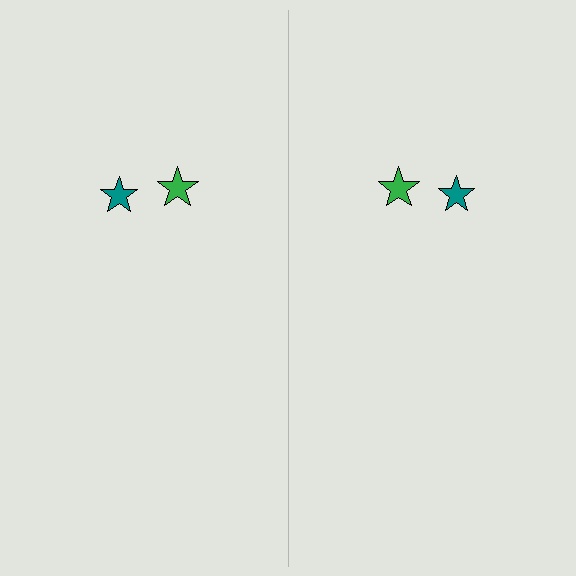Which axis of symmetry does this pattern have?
The pattern has a vertical axis of symmetry running through the center of the image.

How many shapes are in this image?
There are 4 shapes in this image.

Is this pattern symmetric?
Yes, this pattern has bilateral (reflection) symmetry.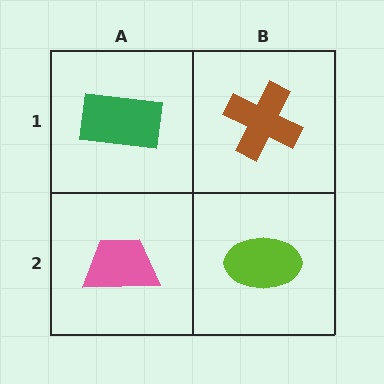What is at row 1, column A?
A green rectangle.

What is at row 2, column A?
A pink trapezoid.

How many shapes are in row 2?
2 shapes.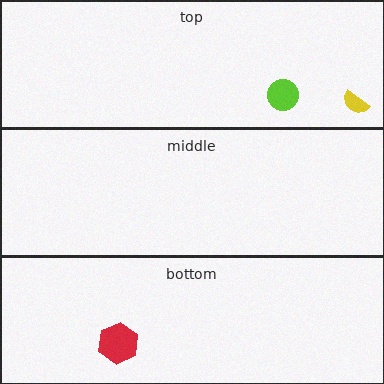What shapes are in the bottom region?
The red hexagon.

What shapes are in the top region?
The yellow semicircle, the lime circle.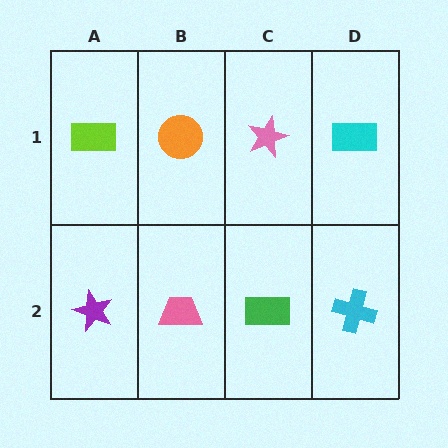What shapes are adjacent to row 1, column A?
A purple star (row 2, column A), an orange circle (row 1, column B).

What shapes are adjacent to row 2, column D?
A cyan rectangle (row 1, column D), a green rectangle (row 2, column C).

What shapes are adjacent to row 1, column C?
A green rectangle (row 2, column C), an orange circle (row 1, column B), a cyan rectangle (row 1, column D).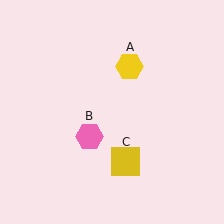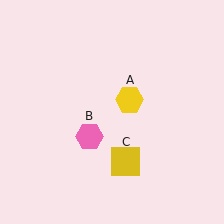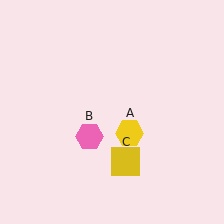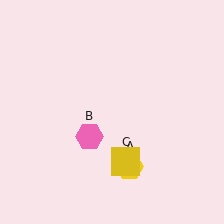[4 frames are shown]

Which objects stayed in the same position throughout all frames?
Pink hexagon (object B) and yellow square (object C) remained stationary.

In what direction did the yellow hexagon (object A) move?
The yellow hexagon (object A) moved down.